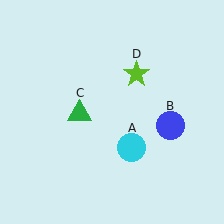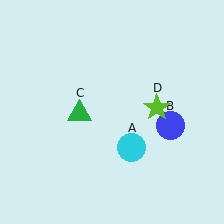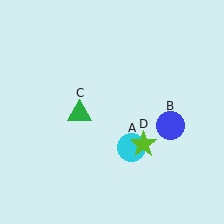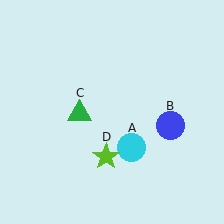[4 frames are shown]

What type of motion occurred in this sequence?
The lime star (object D) rotated clockwise around the center of the scene.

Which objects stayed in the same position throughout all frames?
Cyan circle (object A) and blue circle (object B) and green triangle (object C) remained stationary.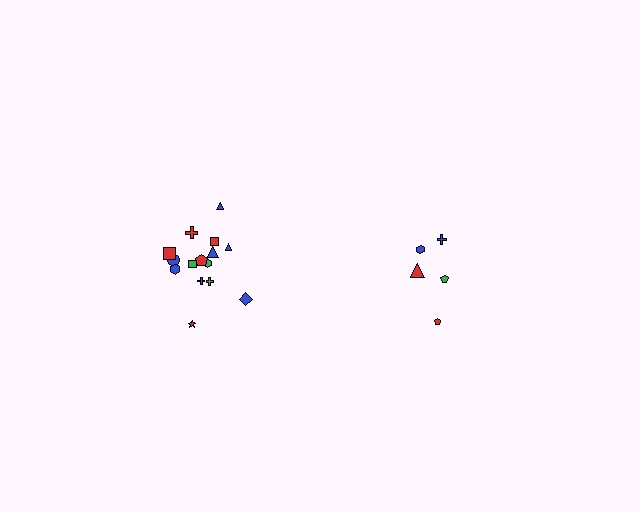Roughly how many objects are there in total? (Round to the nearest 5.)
Roughly 20 objects in total.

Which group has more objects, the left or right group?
The left group.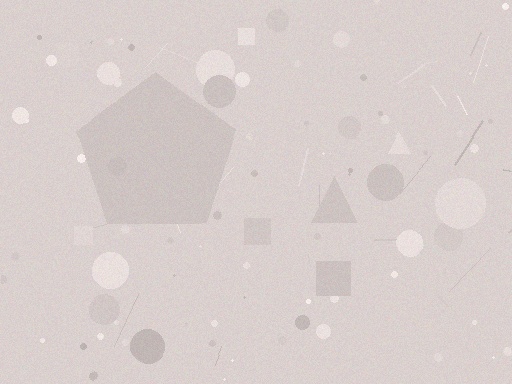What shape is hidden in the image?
A pentagon is hidden in the image.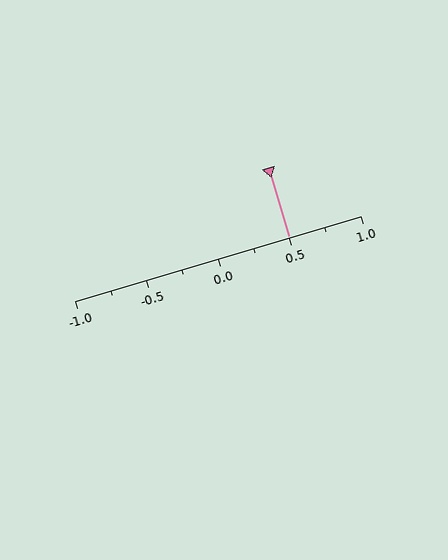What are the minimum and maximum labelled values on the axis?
The axis runs from -1.0 to 1.0.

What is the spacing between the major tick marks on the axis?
The major ticks are spaced 0.5 apart.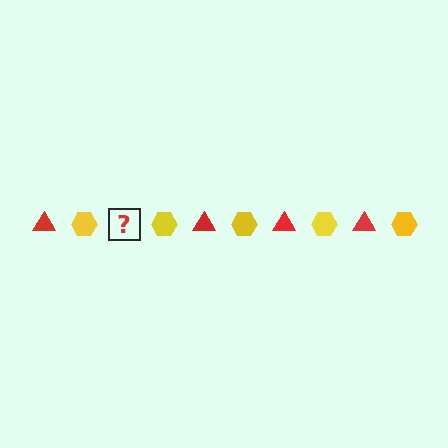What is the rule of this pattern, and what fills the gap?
The rule is that the pattern alternates between red triangle and yellow hexagon. The gap should be filled with a red triangle.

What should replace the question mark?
The question mark should be replaced with a red triangle.